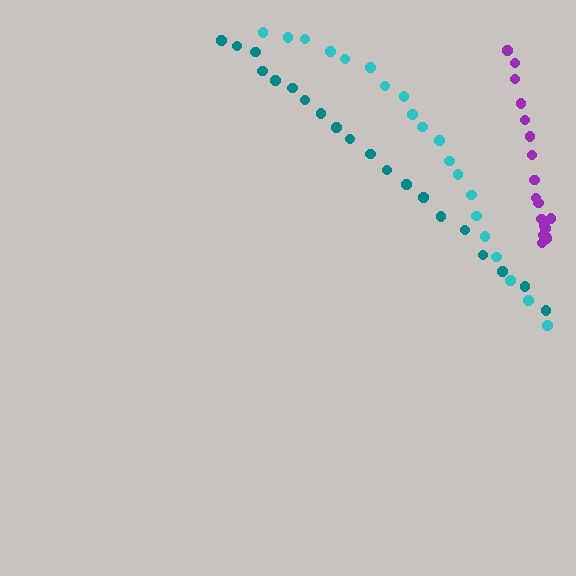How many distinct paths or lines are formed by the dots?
There are 3 distinct paths.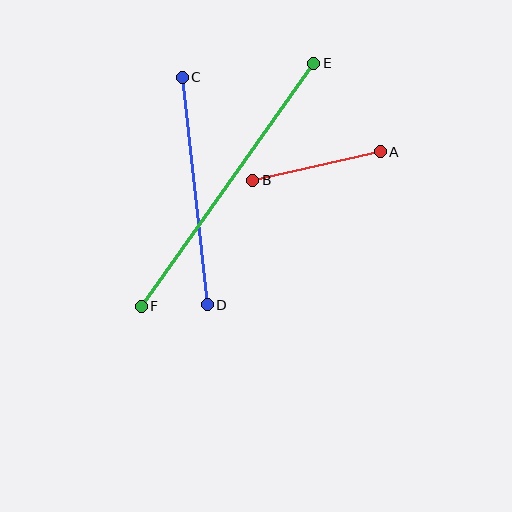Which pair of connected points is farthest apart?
Points E and F are farthest apart.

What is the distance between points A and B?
The distance is approximately 131 pixels.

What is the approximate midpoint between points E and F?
The midpoint is at approximately (228, 185) pixels.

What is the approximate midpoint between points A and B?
The midpoint is at approximately (316, 166) pixels.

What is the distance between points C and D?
The distance is approximately 228 pixels.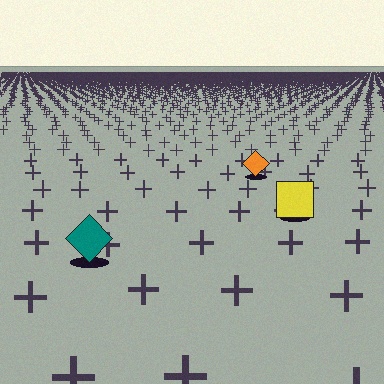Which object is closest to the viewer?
The teal diamond is closest. The texture marks near it are larger and more spread out.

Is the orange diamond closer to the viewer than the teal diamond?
No. The teal diamond is closer — you can tell from the texture gradient: the ground texture is coarser near it.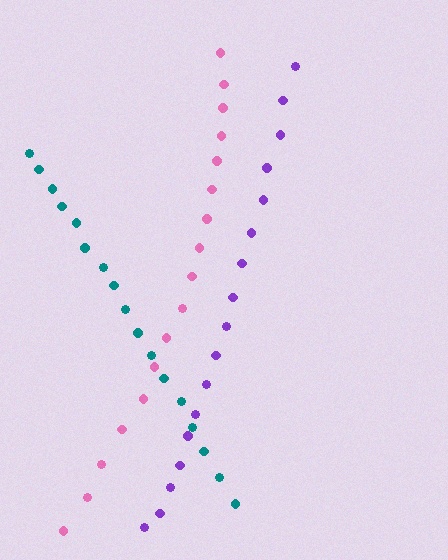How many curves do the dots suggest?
There are 3 distinct paths.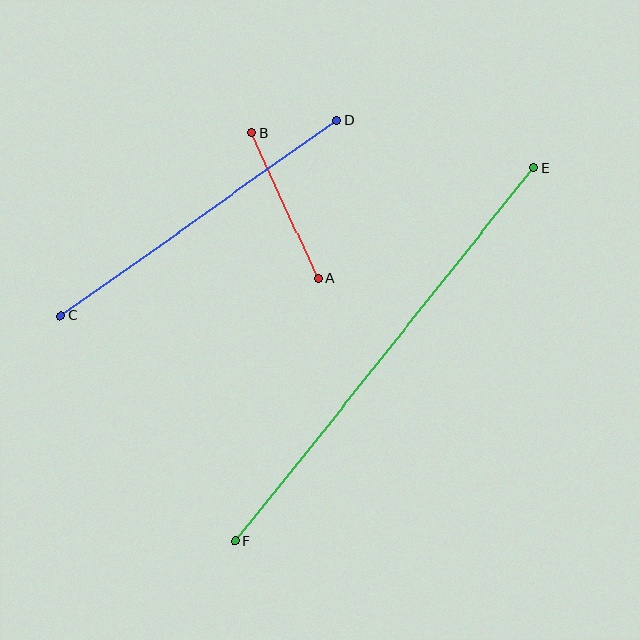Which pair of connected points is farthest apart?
Points E and F are farthest apart.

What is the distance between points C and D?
The distance is approximately 338 pixels.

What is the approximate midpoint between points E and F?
The midpoint is at approximately (385, 354) pixels.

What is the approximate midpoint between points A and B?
The midpoint is at approximately (285, 206) pixels.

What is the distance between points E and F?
The distance is approximately 478 pixels.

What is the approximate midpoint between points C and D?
The midpoint is at approximately (199, 218) pixels.